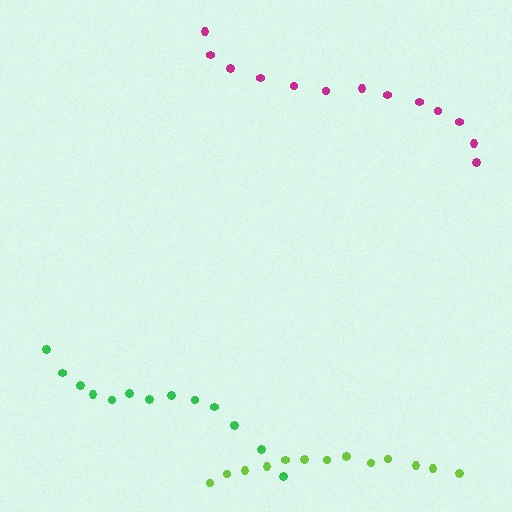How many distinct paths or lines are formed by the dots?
There are 3 distinct paths.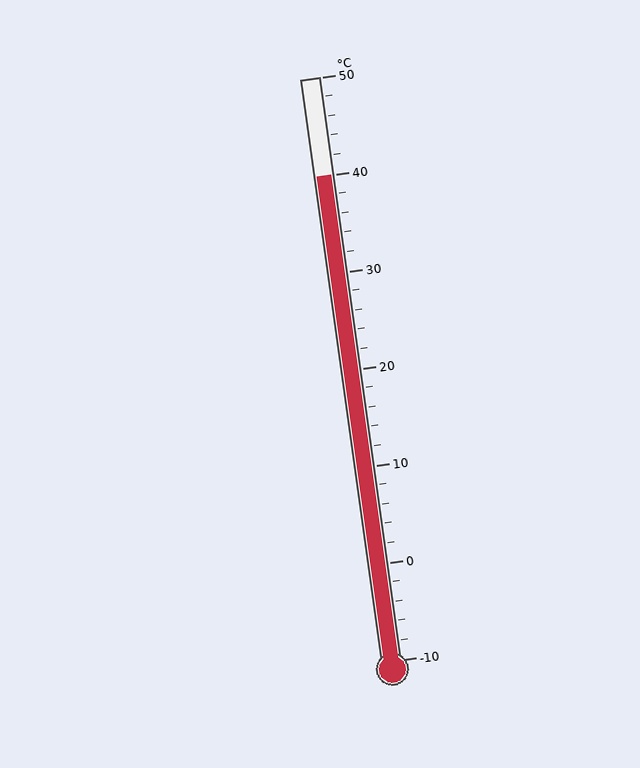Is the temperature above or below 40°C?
The temperature is at 40°C.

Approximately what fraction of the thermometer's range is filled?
The thermometer is filled to approximately 85% of its range.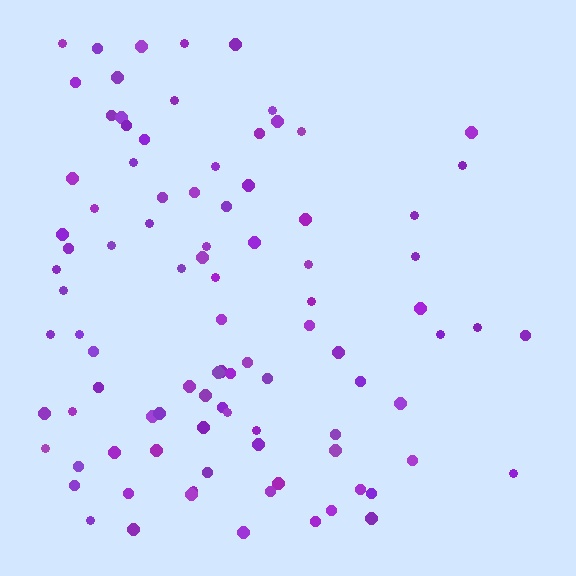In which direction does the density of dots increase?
From right to left, with the left side densest.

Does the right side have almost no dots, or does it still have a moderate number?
Still a moderate number, just noticeably fewer than the left.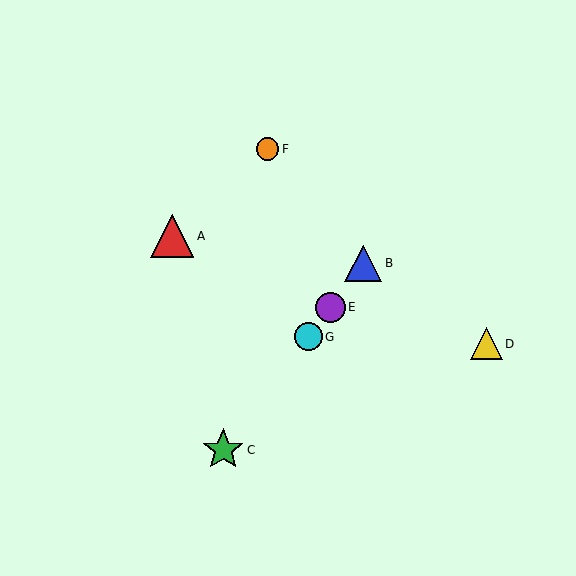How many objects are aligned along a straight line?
4 objects (B, C, E, G) are aligned along a straight line.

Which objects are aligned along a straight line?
Objects B, C, E, G are aligned along a straight line.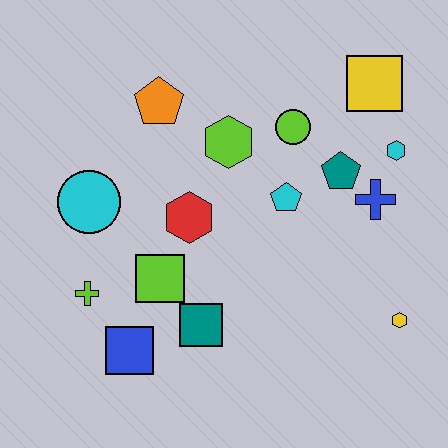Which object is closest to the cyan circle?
The lime cross is closest to the cyan circle.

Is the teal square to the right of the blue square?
Yes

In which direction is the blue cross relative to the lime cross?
The blue cross is to the right of the lime cross.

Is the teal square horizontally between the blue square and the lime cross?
No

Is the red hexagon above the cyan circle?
No